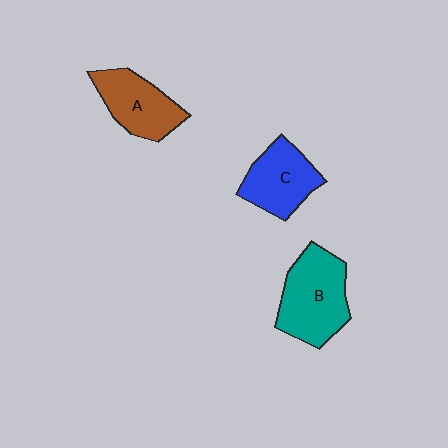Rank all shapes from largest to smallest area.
From largest to smallest: B (teal), A (brown), C (blue).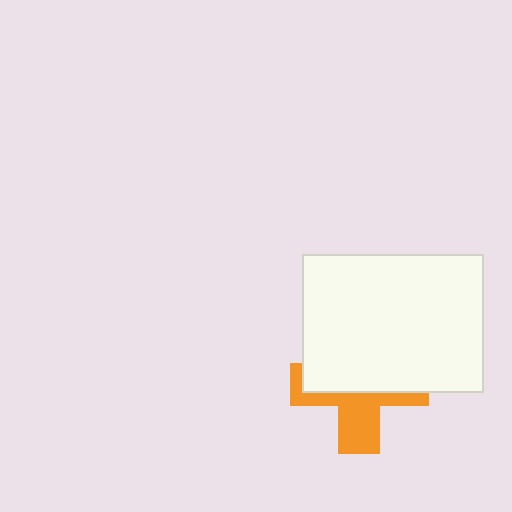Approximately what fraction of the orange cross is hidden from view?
Roughly 59% of the orange cross is hidden behind the white rectangle.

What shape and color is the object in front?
The object in front is a white rectangle.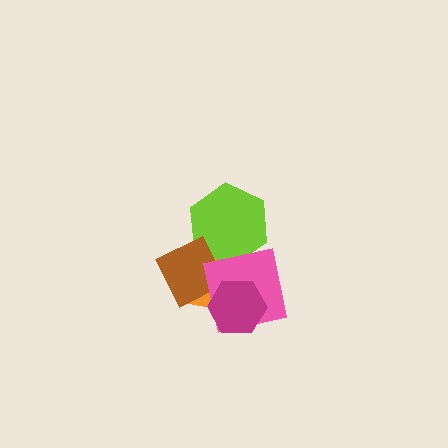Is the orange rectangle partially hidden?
Yes, it is partially covered by another shape.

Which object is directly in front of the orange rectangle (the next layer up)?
The lime hexagon is directly in front of the orange rectangle.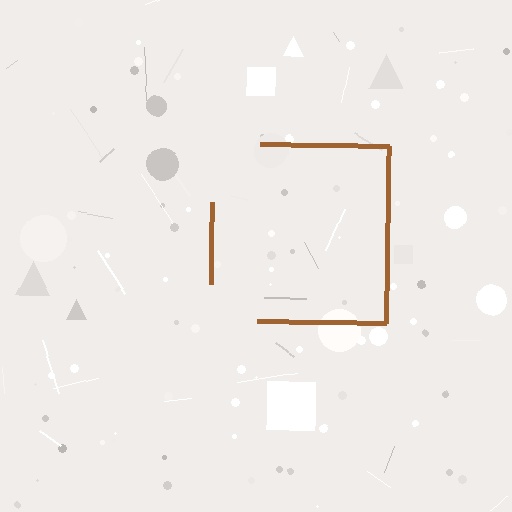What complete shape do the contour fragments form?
The contour fragments form a square.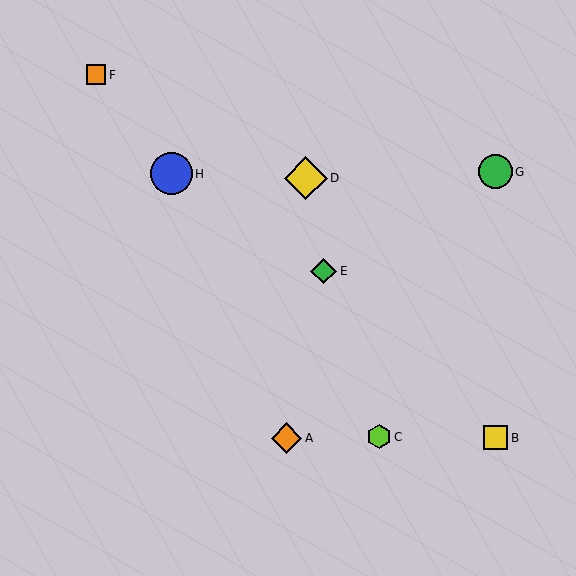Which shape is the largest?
The yellow diamond (labeled D) is the largest.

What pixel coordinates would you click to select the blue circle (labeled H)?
Click at (172, 174) to select the blue circle H.